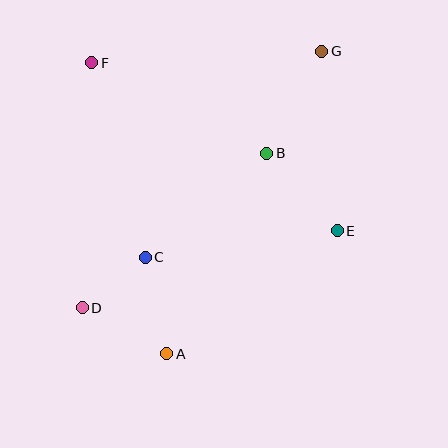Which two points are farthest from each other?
Points D and G are farthest from each other.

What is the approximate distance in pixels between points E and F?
The distance between E and F is approximately 297 pixels.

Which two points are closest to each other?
Points C and D are closest to each other.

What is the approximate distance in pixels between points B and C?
The distance between B and C is approximately 160 pixels.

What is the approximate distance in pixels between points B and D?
The distance between B and D is approximately 241 pixels.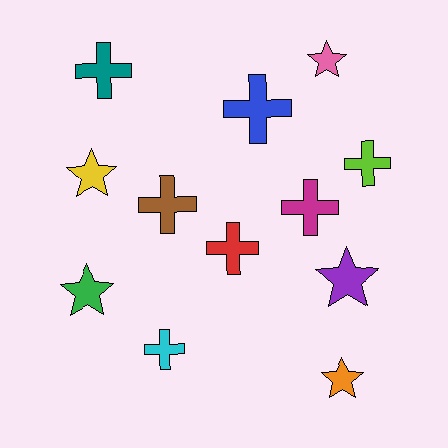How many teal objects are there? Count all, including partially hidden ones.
There is 1 teal object.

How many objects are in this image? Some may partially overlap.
There are 12 objects.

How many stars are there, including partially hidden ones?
There are 5 stars.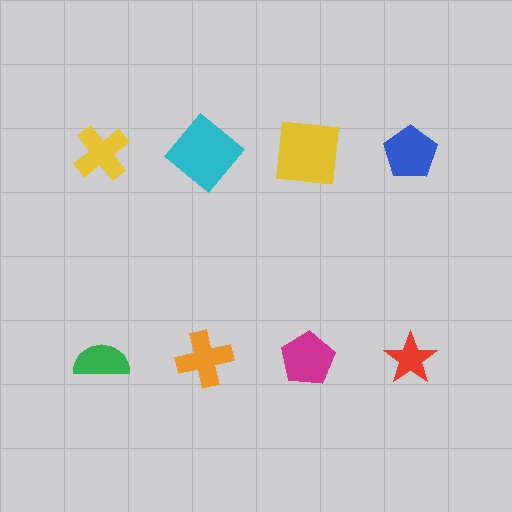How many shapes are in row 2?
4 shapes.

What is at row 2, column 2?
An orange cross.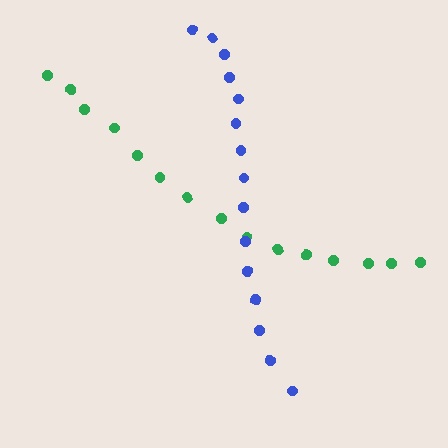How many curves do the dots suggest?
There are 2 distinct paths.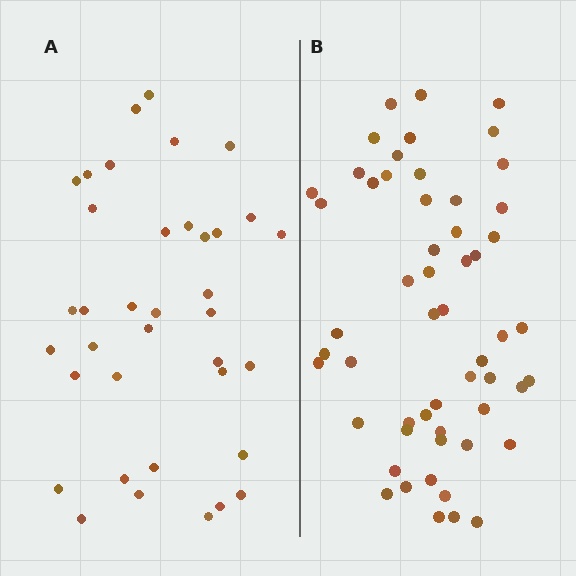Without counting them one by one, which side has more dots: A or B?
Region B (the right region) has more dots.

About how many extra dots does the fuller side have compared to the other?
Region B has approximately 20 more dots than region A.